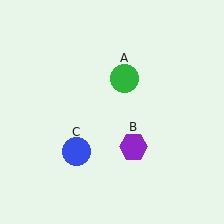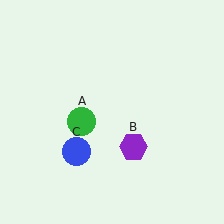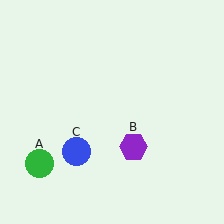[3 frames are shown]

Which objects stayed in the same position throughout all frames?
Purple hexagon (object B) and blue circle (object C) remained stationary.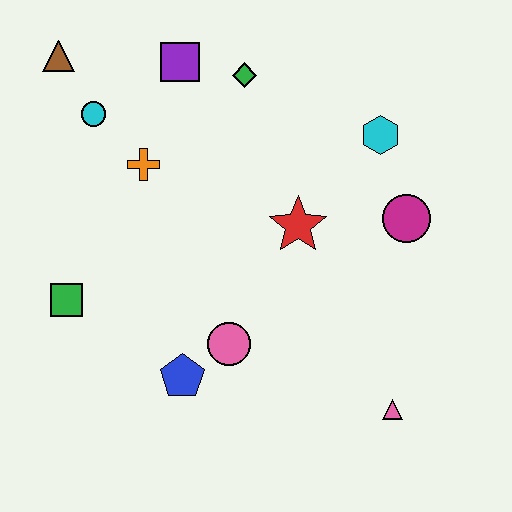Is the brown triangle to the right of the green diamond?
No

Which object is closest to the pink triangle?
The pink circle is closest to the pink triangle.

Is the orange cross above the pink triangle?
Yes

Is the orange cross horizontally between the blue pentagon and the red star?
No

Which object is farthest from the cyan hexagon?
The green square is farthest from the cyan hexagon.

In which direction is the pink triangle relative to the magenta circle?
The pink triangle is below the magenta circle.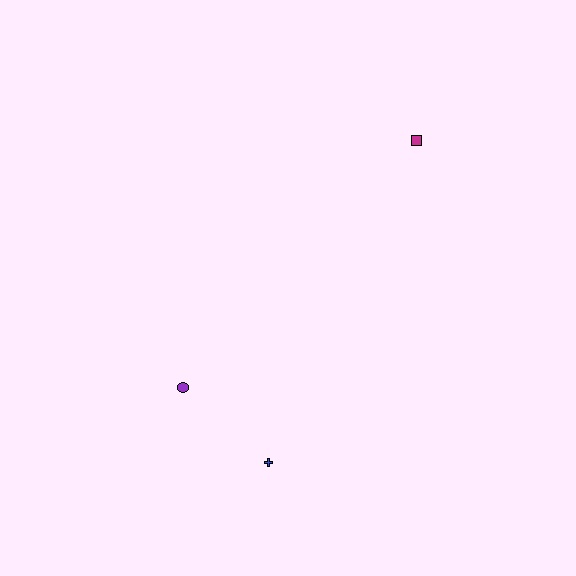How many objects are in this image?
There are 3 objects.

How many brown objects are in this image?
There are no brown objects.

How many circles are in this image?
There is 1 circle.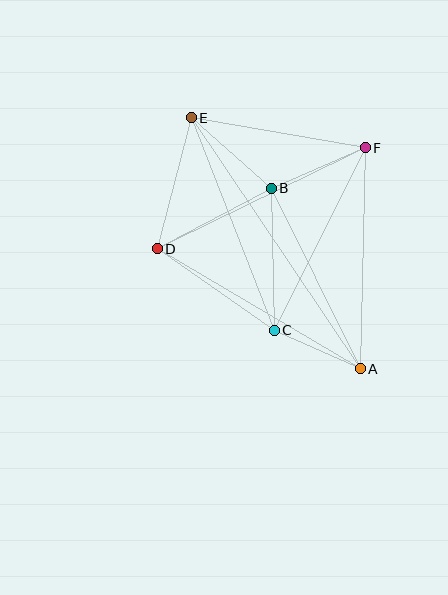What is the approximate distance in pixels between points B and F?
The distance between B and F is approximately 103 pixels.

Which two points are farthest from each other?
Points A and E are farthest from each other.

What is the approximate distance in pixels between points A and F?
The distance between A and F is approximately 221 pixels.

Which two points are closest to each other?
Points A and C are closest to each other.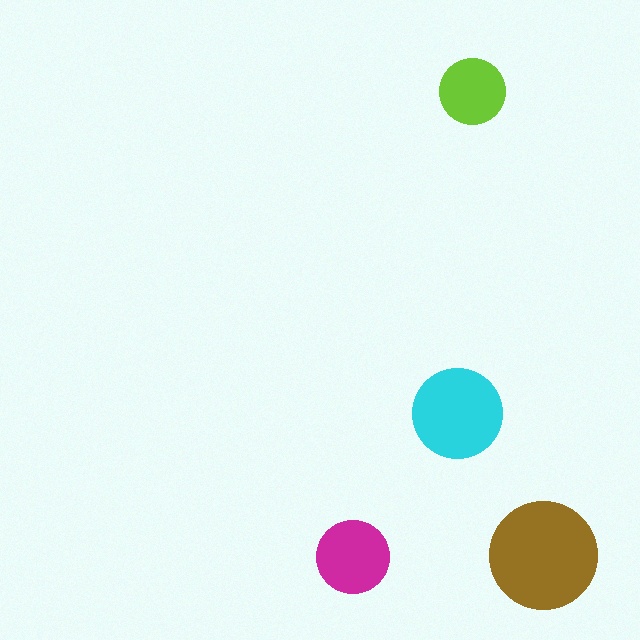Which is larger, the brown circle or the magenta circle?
The brown one.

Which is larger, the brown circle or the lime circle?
The brown one.